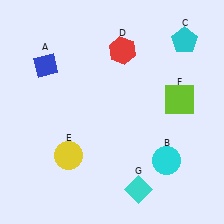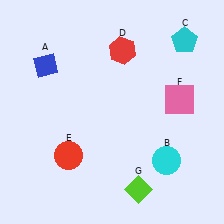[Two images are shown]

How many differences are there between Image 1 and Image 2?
There are 3 differences between the two images.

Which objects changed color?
E changed from yellow to red. F changed from lime to pink. G changed from cyan to lime.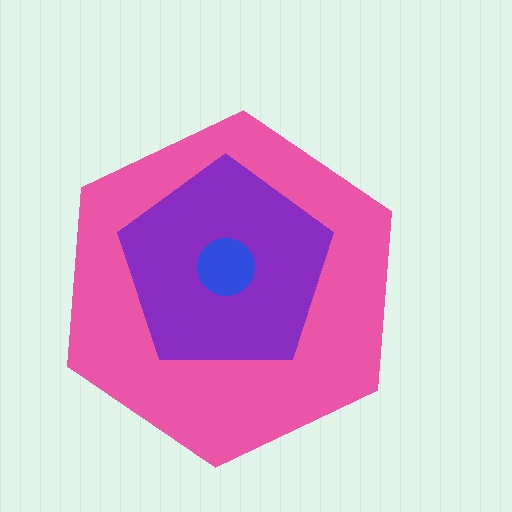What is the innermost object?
The blue circle.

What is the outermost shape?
The pink hexagon.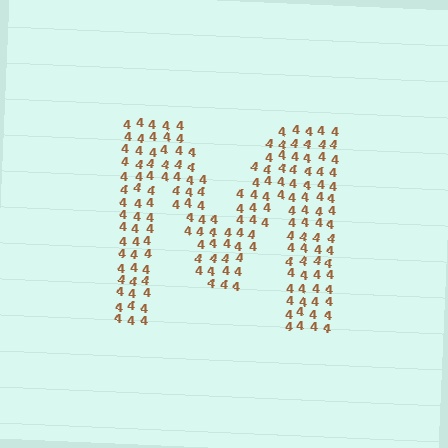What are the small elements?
The small elements are digit 4's.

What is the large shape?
The large shape is the letter M.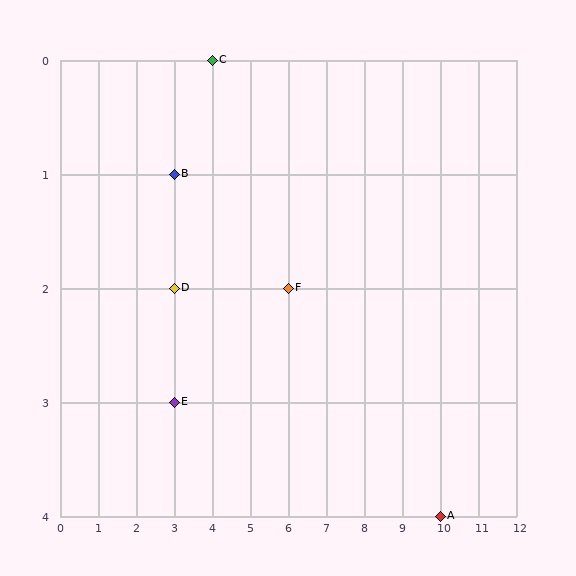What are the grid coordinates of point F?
Point F is at grid coordinates (6, 2).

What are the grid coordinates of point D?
Point D is at grid coordinates (3, 2).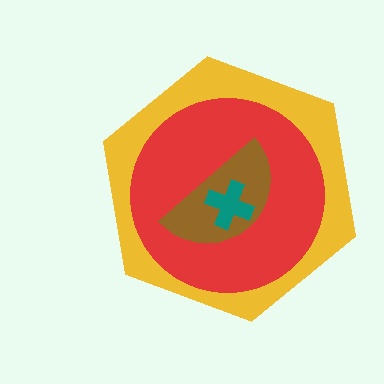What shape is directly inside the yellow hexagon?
The red circle.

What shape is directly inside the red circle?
The brown semicircle.